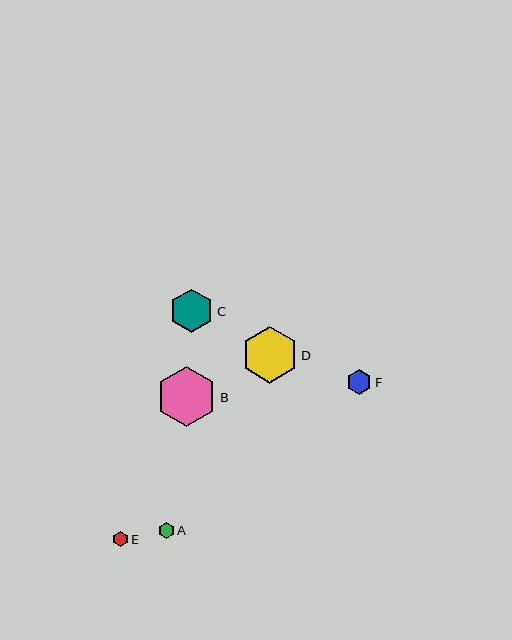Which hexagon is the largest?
Hexagon B is the largest with a size of approximately 60 pixels.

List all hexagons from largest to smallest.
From largest to smallest: B, D, C, F, A, E.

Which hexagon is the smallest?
Hexagon E is the smallest with a size of approximately 15 pixels.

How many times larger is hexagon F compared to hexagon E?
Hexagon F is approximately 1.6 times the size of hexagon E.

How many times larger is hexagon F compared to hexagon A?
Hexagon F is approximately 1.5 times the size of hexagon A.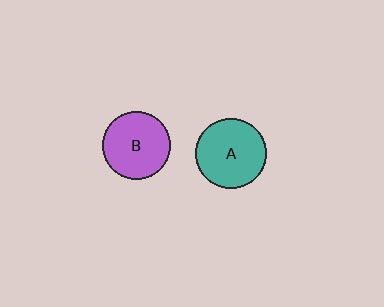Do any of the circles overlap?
No, none of the circles overlap.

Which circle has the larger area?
Circle A (teal).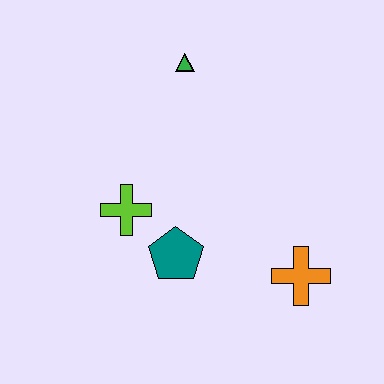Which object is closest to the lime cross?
The teal pentagon is closest to the lime cross.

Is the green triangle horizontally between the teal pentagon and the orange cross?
Yes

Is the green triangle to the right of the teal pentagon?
Yes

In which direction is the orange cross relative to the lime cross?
The orange cross is to the right of the lime cross.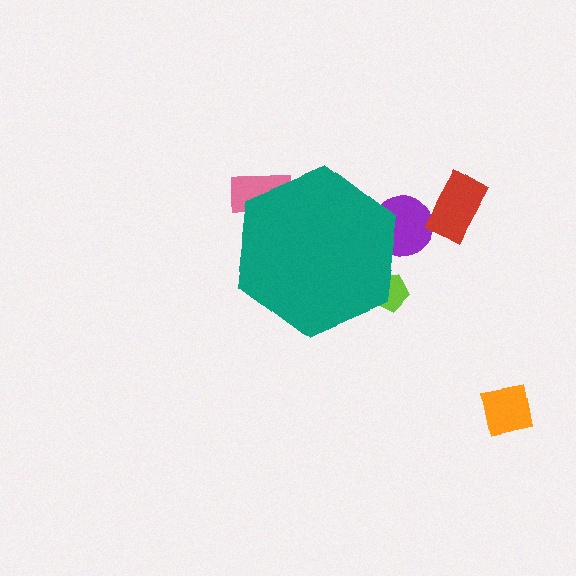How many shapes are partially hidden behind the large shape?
3 shapes are partially hidden.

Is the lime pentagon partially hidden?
Yes, the lime pentagon is partially hidden behind the teal hexagon.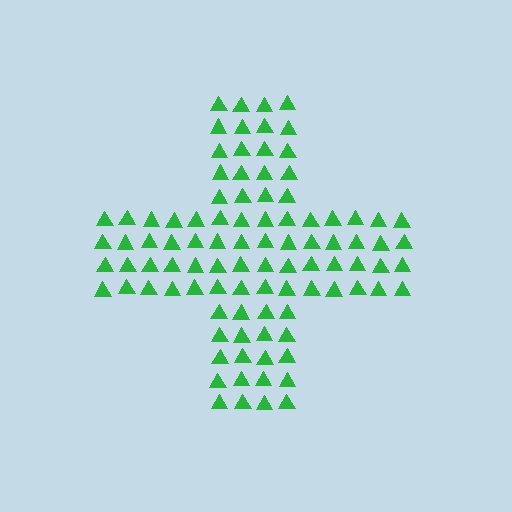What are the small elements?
The small elements are triangles.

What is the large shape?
The large shape is a cross.